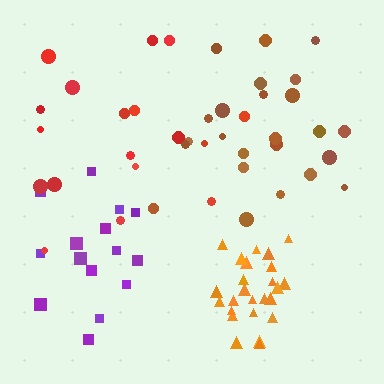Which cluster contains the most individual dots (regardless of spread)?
Orange (25).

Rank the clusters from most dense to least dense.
orange, brown, purple, red.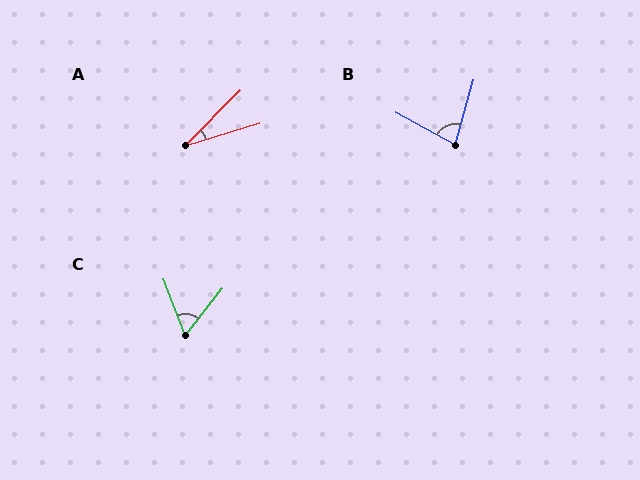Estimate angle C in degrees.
Approximately 60 degrees.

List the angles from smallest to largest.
A (28°), C (60°), B (77°).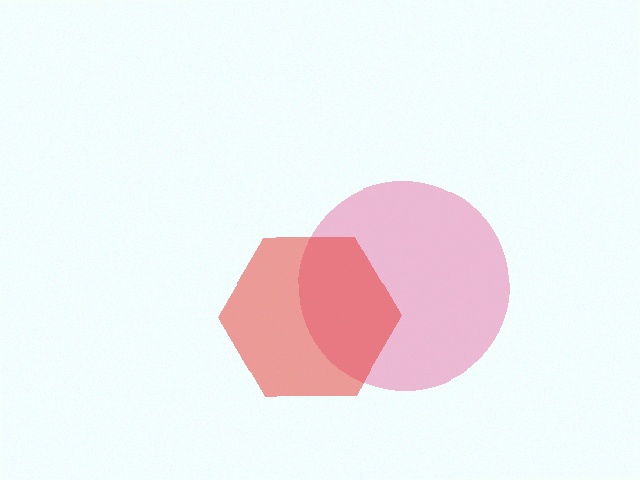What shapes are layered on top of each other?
The layered shapes are: a pink circle, a red hexagon.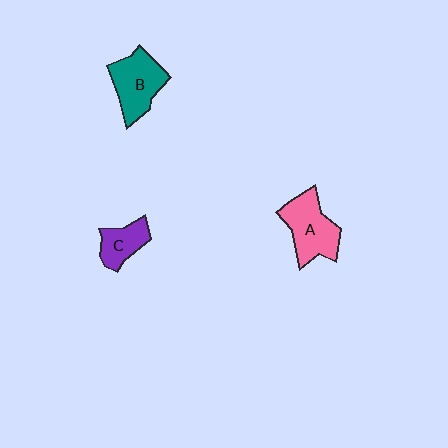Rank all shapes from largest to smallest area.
From largest to smallest: A (pink), B (teal), C (purple).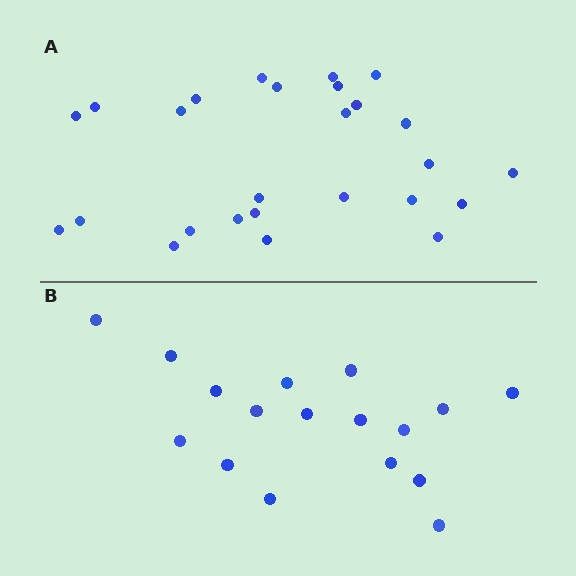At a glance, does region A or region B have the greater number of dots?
Region A (the top region) has more dots.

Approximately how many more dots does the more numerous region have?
Region A has roughly 8 or so more dots than region B.